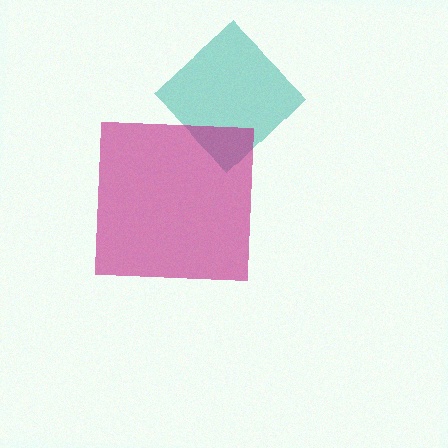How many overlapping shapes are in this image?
There are 2 overlapping shapes in the image.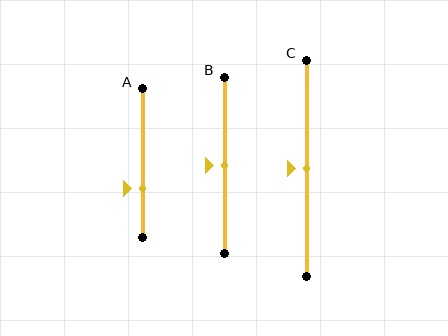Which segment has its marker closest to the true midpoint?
Segment B has its marker closest to the true midpoint.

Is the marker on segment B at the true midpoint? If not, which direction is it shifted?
Yes, the marker on segment B is at the true midpoint.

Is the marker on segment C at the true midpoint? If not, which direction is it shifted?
Yes, the marker on segment C is at the true midpoint.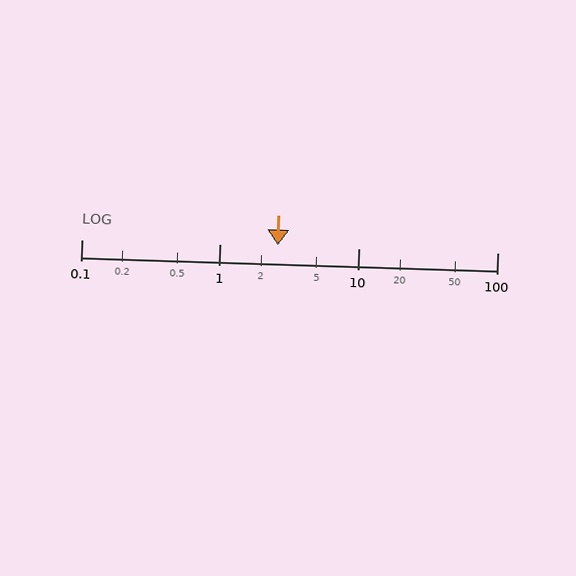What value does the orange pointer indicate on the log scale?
The pointer indicates approximately 2.6.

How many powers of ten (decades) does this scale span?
The scale spans 3 decades, from 0.1 to 100.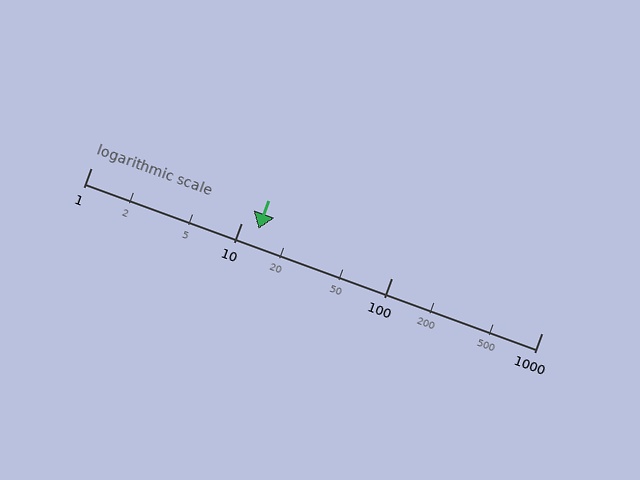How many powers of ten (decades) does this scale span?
The scale spans 3 decades, from 1 to 1000.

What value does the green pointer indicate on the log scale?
The pointer indicates approximately 13.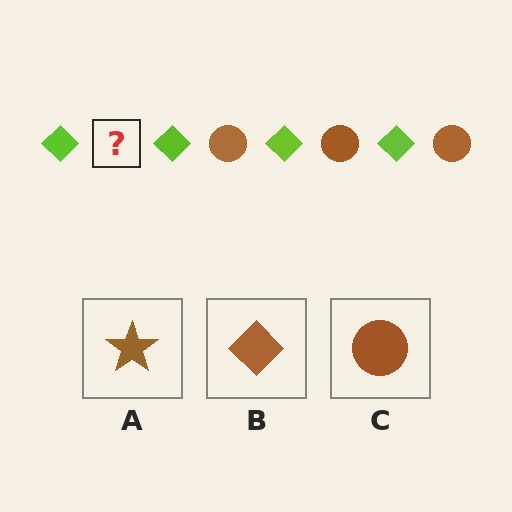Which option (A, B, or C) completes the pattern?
C.